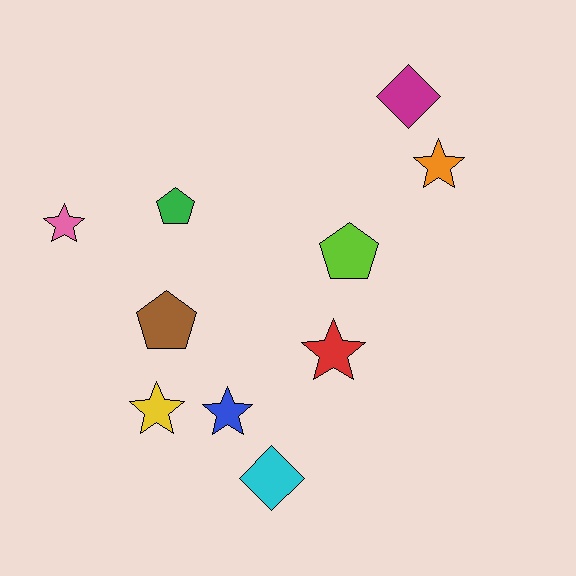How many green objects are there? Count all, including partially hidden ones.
There is 1 green object.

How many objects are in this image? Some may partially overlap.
There are 10 objects.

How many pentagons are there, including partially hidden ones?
There are 3 pentagons.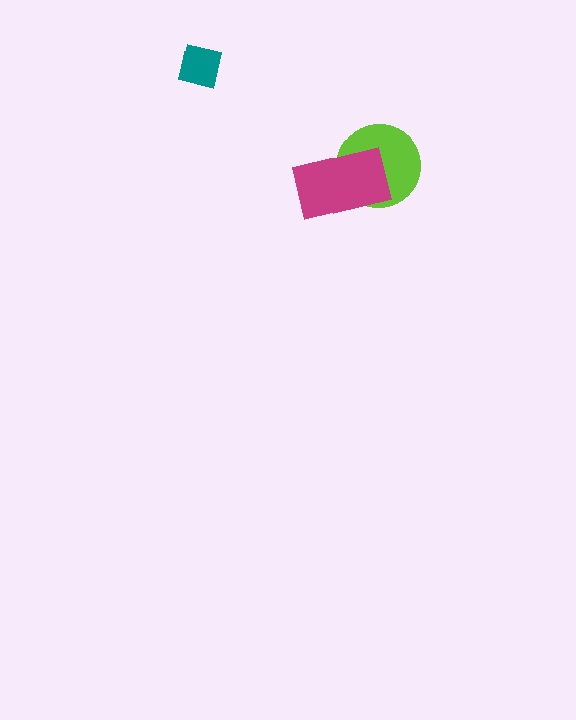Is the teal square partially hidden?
No, no other shape covers it.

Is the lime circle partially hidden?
Yes, it is partially covered by another shape.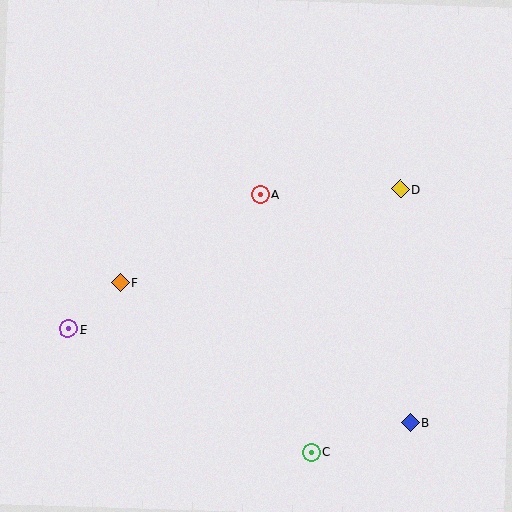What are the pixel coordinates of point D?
Point D is at (401, 189).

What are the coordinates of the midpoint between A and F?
The midpoint between A and F is at (190, 239).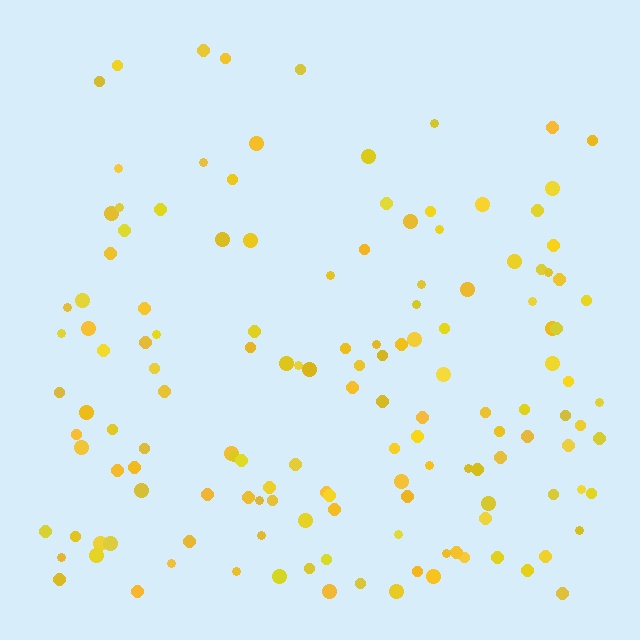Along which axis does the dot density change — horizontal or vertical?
Vertical.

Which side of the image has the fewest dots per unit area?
The top.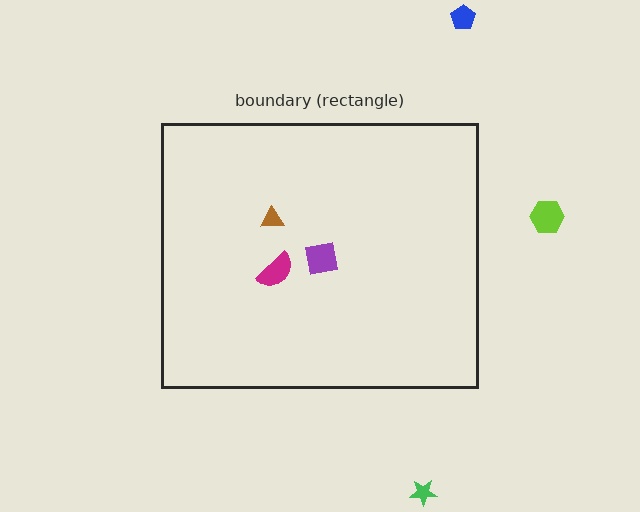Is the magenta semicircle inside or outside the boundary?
Inside.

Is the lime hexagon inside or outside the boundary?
Outside.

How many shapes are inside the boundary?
3 inside, 3 outside.